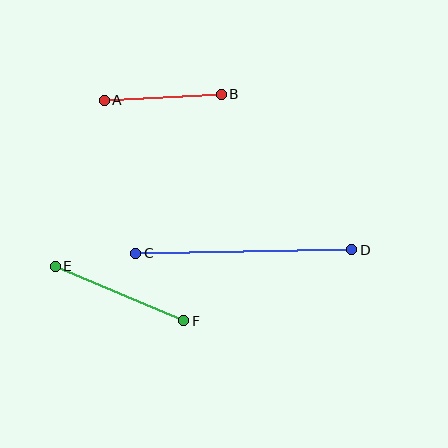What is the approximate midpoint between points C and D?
The midpoint is at approximately (244, 252) pixels.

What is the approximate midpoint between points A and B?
The midpoint is at approximately (163, 97) pixels.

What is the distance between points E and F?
The distance is approximately 139 pixels.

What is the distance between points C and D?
The distance is approximately 216 pixels.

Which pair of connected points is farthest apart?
Points C and D are farthest apart.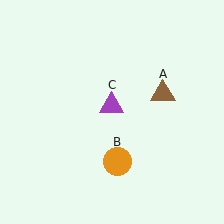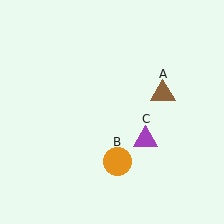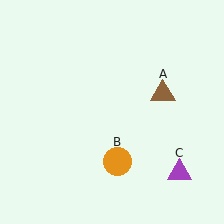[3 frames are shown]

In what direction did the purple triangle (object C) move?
The purple triangle (object C) moved down and to the right.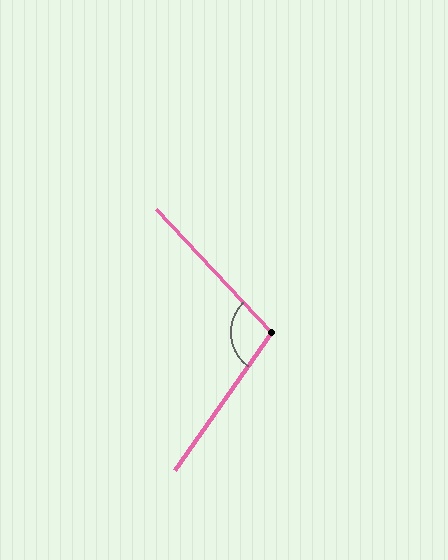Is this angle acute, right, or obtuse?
It is obtuse.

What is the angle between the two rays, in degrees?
Approximately 101 degrees.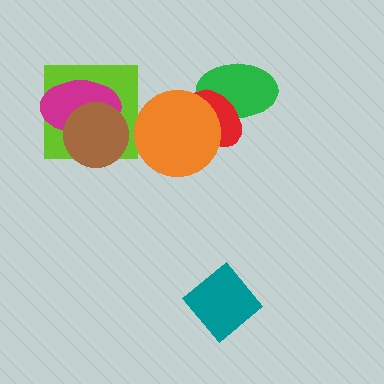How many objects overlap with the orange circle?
2 objects overlap with the orange circle.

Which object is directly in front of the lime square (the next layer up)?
The magenta ellipse is directly in front of the lime square.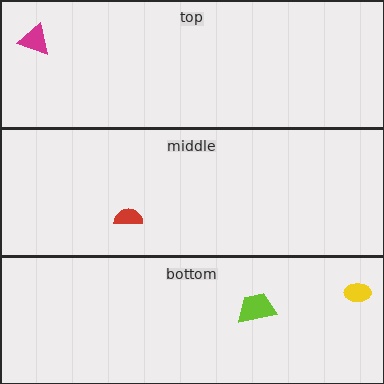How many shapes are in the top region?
1.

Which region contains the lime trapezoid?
The bottom region.